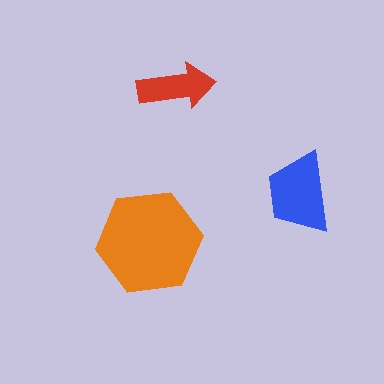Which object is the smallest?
The red arrow.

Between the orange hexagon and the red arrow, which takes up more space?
The orange hexagon.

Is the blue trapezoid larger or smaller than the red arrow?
Larger.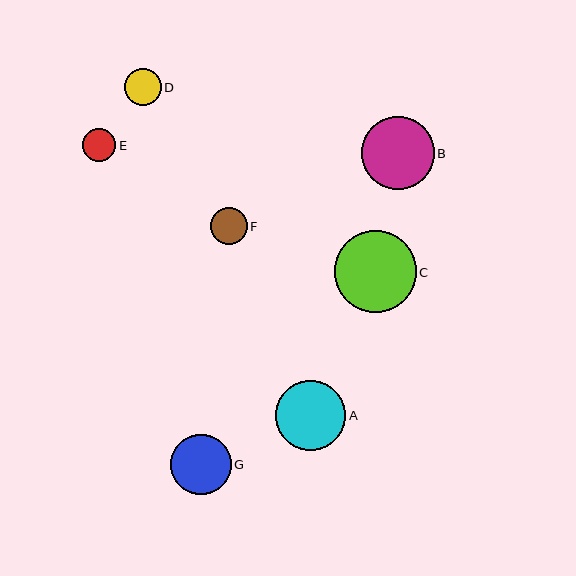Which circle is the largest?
Circle C is the largest with a size of approximately 81 pixels.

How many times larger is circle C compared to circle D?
Circle C is approximately 2.2 times the size of circle D.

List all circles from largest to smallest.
From largest to smallest: C, B, A, G, D, F, E.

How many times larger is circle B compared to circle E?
Circle B is approximately 2.2 times the size of circle E.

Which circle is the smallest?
Circle E is the smallest with a size of approximately 33 pixels.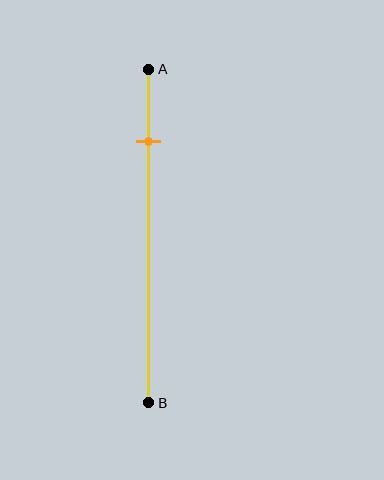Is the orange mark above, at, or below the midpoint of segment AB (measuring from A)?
The orange mark is above the midpoint of segment AB.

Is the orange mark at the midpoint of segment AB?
No, the mark is at about 20% from A, not at the 50% midpoint.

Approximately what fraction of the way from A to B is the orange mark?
The orange mark is approximately 20% of the way from A to B.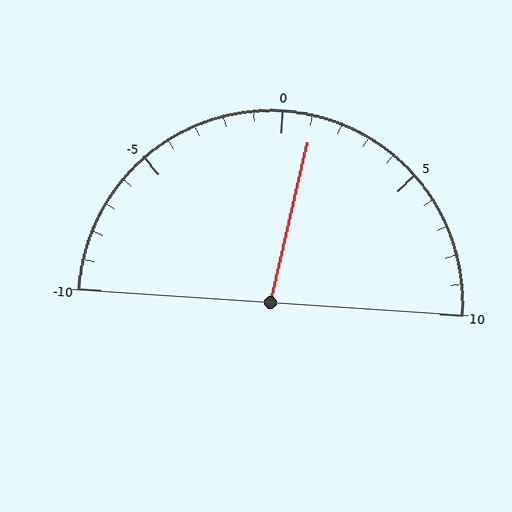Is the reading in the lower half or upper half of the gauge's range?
The reading is in the upper half of the range (-10 to 10).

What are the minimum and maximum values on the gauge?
The gauge ranges from -10 to 10.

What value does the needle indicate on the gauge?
The needle indicates approximately 1.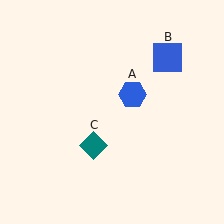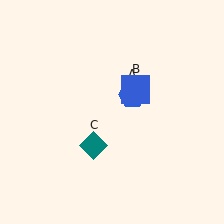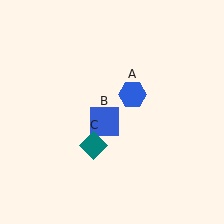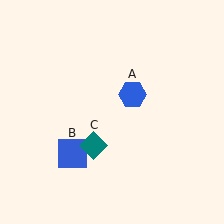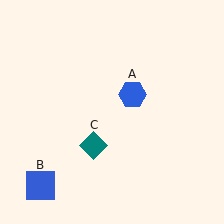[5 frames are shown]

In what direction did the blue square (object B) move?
The blue square (object B) moved down and to the left.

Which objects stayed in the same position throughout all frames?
Blue hexagon (object A) and teal diamond (object C) remained stationary.